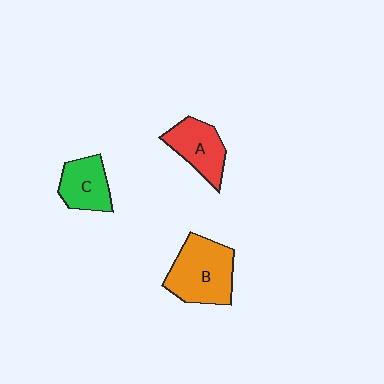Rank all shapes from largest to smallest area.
From largest to smallest: B (orange), A (red), C (green).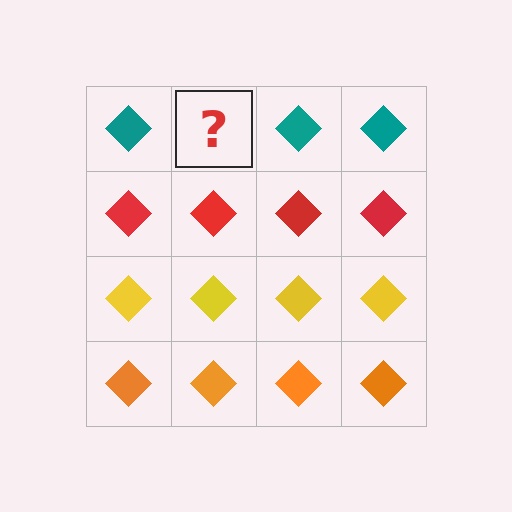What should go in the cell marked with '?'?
The missing cell should contain a teal diamond.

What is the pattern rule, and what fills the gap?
The rule is that each row has a consistent color. The gap should be filled with a teal diamond.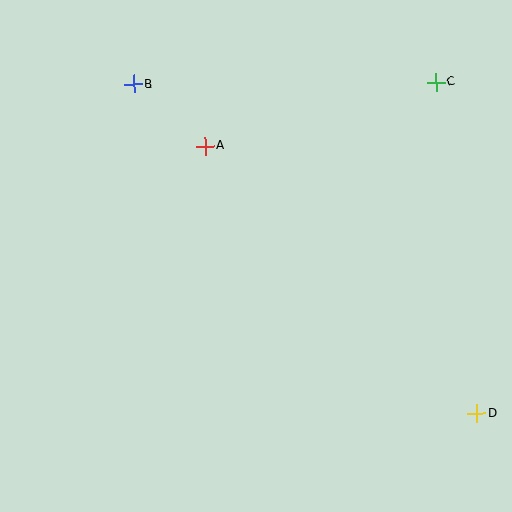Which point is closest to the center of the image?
Point A at (205, 146) is closest to the center.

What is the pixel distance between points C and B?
The distance between C and B is 302 pixels.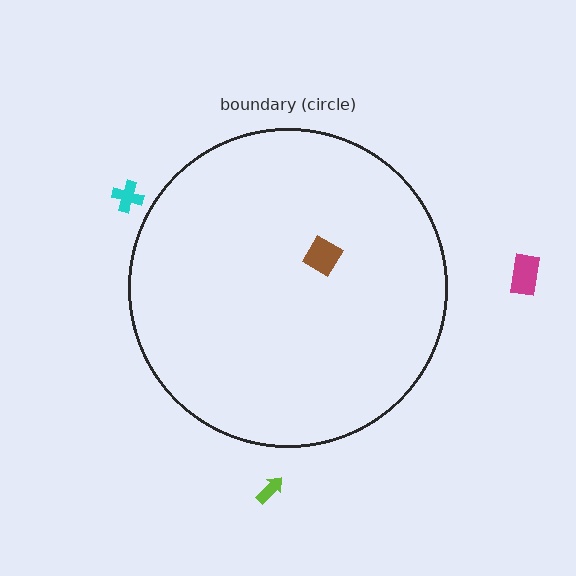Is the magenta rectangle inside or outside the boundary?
Outside.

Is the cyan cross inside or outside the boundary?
Outside.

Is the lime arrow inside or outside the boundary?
Outside.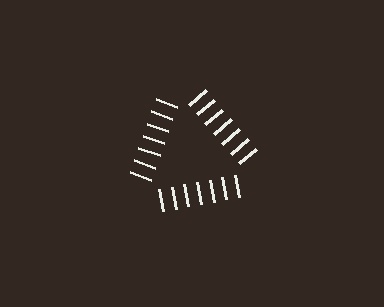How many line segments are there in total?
21 — 7 along each of the 3 edges.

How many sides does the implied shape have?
3 sides — the line-ends trace a triangle.